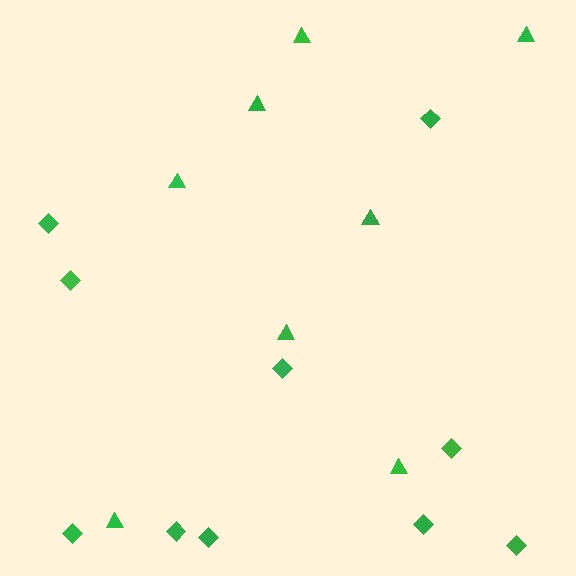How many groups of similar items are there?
There are 2 groups: one group of triangles (8) and one group of diamonds (10).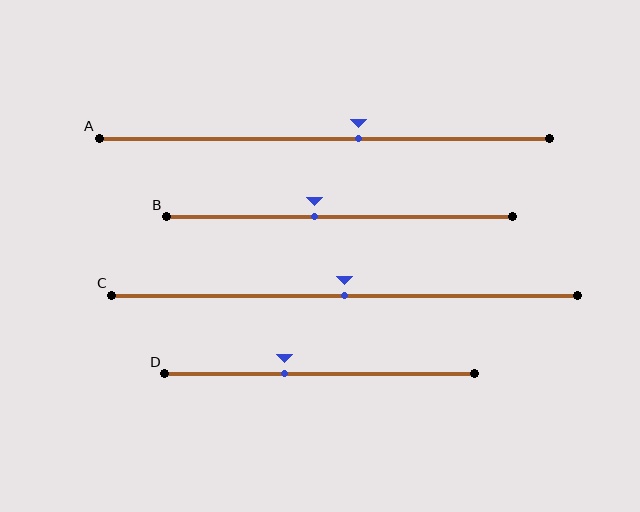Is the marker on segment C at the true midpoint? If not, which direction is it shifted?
Yes, the marker on segment C is at the true midpoint.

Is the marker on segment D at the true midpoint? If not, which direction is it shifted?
No, the marker on segment D is shifted to the left by about 11% of the segment length.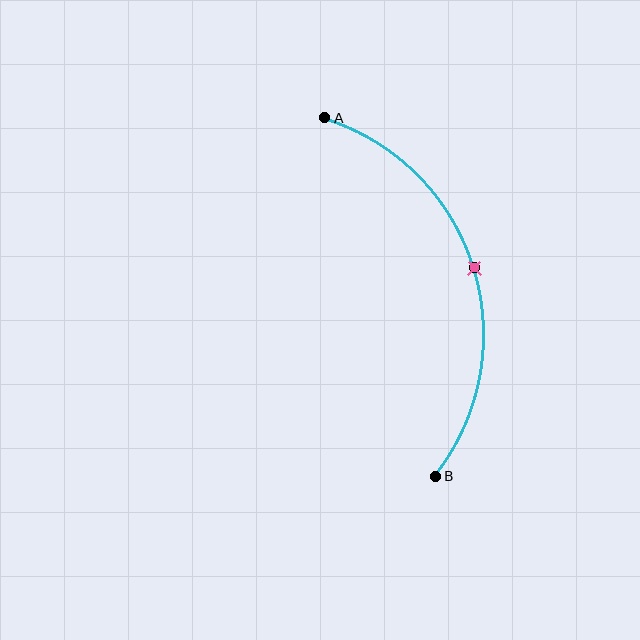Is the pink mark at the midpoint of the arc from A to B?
Yes. The pink mark lies on the arc at equal arc-length from both A and B — it is the arc midpoint.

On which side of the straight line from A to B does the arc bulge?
The arc bulges to the right of the straight line connecting A and B.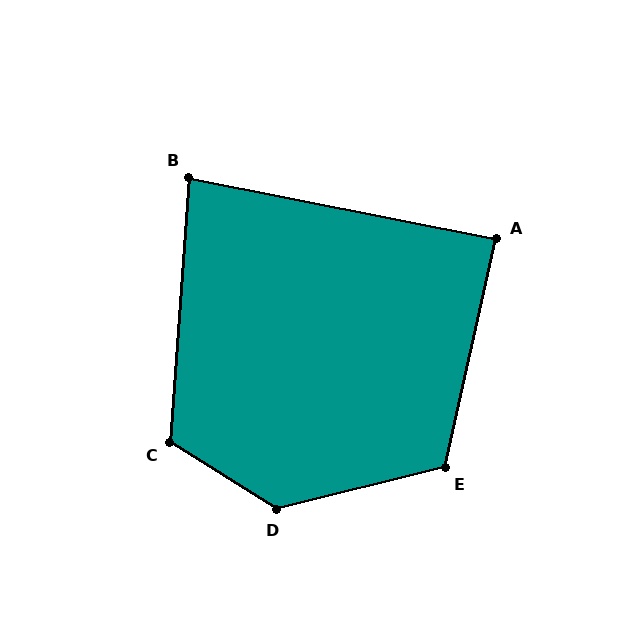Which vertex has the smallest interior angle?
B, at approximately 83 degrees.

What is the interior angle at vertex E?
Approximately 116 degrees (obtuse).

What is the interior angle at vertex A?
Approximately 89 degrees (approximately right).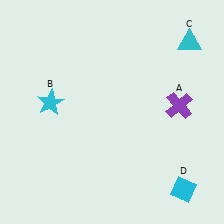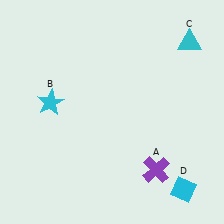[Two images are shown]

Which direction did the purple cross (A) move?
The purple cross (A) moved down.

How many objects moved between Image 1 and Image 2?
1 object moved between the two images.